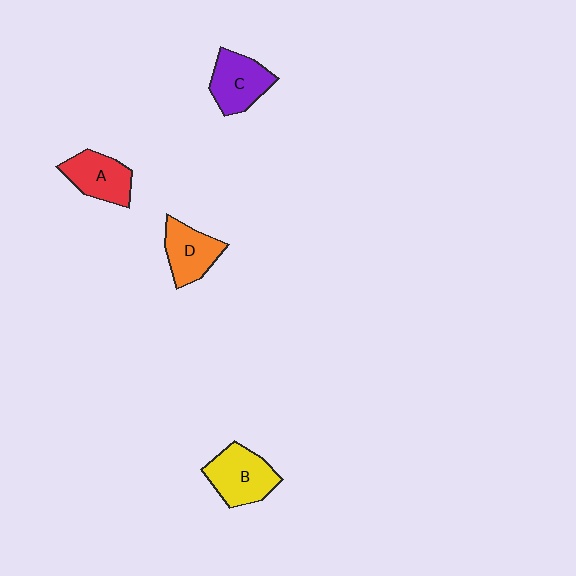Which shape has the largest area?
Shape B (yellow).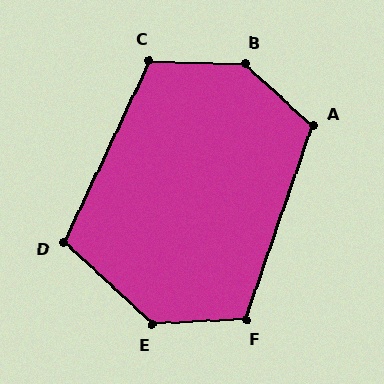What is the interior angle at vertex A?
Approximately 113 degrees (obtuse).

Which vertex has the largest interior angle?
B, at approximately 140 degrees.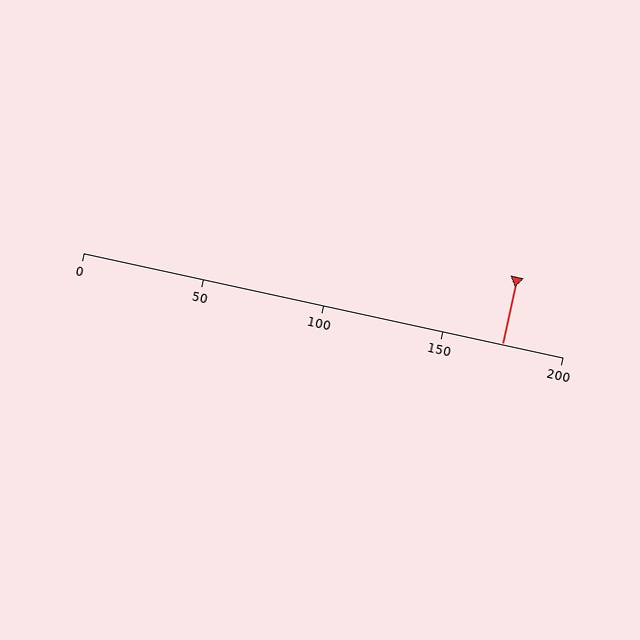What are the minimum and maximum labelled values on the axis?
The axis runs from 0 to 200.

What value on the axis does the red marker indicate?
The marker indicates approximately 175.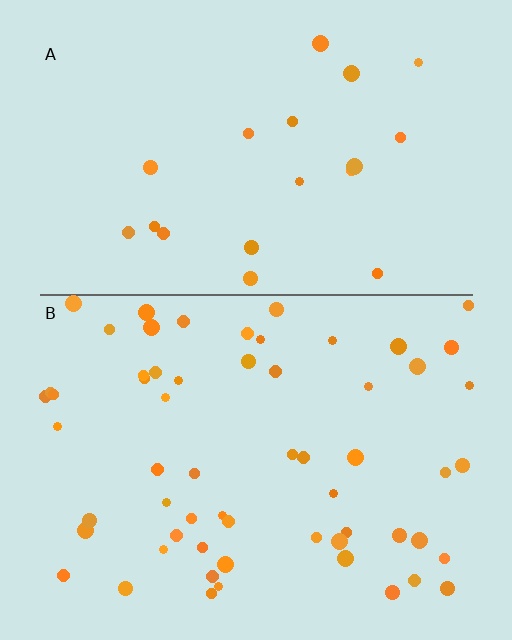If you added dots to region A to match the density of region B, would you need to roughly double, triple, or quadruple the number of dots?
Approximately triple.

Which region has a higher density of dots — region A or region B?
B (the bottom).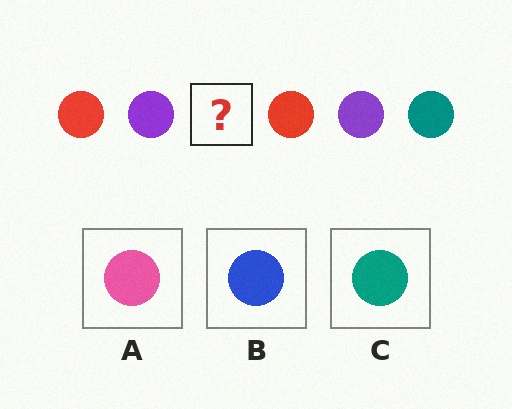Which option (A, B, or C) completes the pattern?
C.